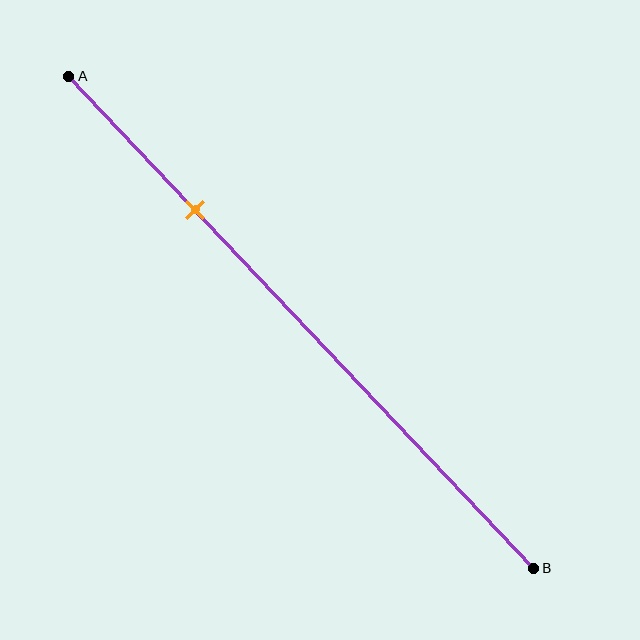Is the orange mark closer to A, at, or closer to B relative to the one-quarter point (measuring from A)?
The orange mark is approximately at the one-quarter point of segment AB.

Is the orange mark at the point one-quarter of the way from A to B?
Yes, the mark is approximately at the one-quarter point.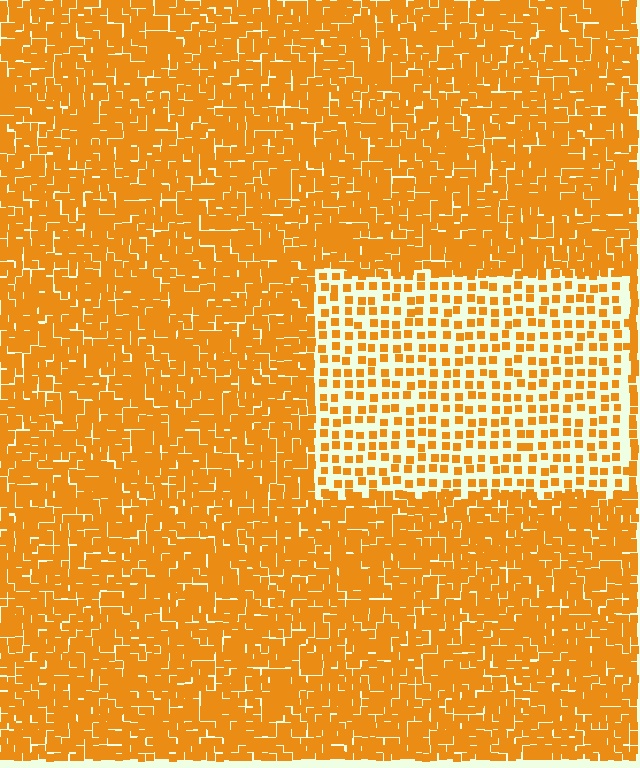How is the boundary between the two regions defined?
The boundary is defined by a change in element density (approximately 2.5x ratio). All elements are the same color, size, and shape.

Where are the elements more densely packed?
The elements are more densely packed outside the rectangle boundary.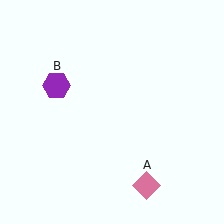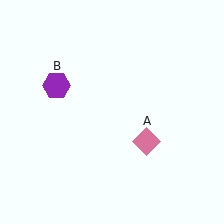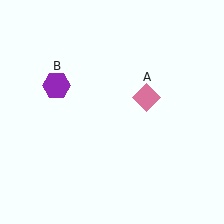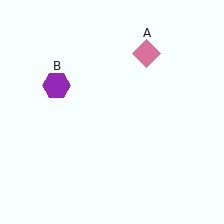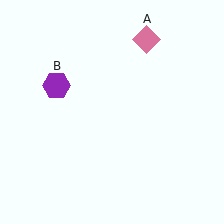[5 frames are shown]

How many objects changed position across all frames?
1 object changed position: pink diamond (object A).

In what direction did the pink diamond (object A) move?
The pink diamond (object A) moved up.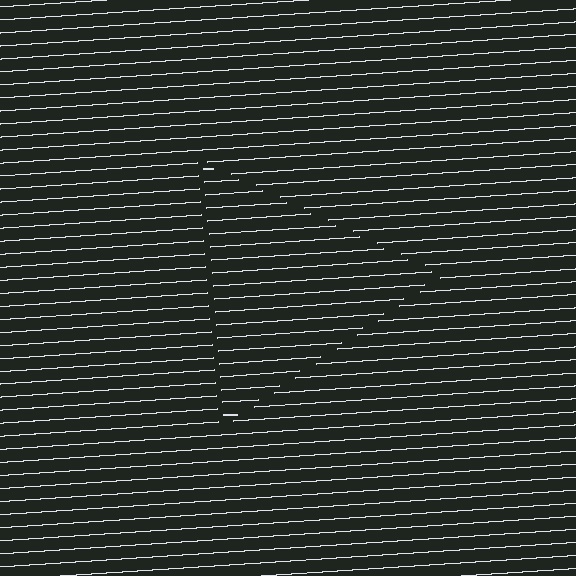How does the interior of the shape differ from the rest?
The interior of the shape contains the same grating, shifted by half a period — the contour is defined by the phase discontinuity where line-ends from the inner and outer gratings abut.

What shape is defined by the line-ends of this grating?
An illusory triangle. The interior of the shape contains the same grating, shifted by half a period — the contour is defined by the phase discontinuity where line-ends from the inner and outer gratings abut.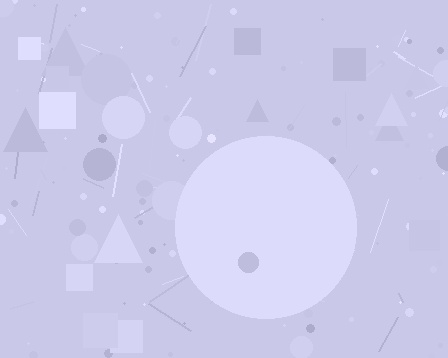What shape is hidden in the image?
A circle is hidden in the image.